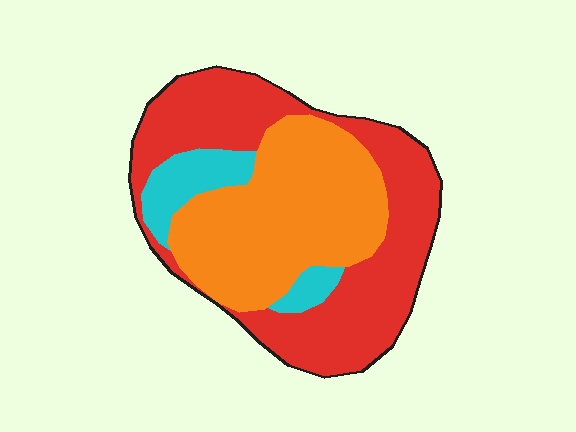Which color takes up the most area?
Red, at roughly 50%.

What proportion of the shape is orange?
Orange covers 41% of the shape.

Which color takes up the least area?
Cyan, at roughly 10%.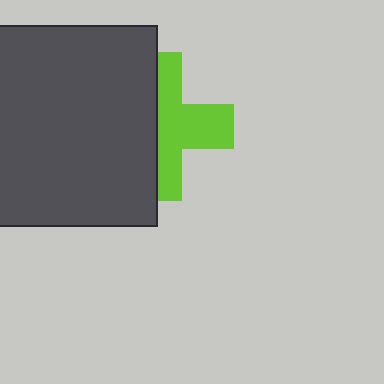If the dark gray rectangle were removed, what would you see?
You would see the complete lime cross.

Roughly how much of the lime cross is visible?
About half of it is visible (roughly 53%).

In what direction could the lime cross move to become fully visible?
The lime cross could move right. That would shift it out from behind the dark gray rectangle entirely.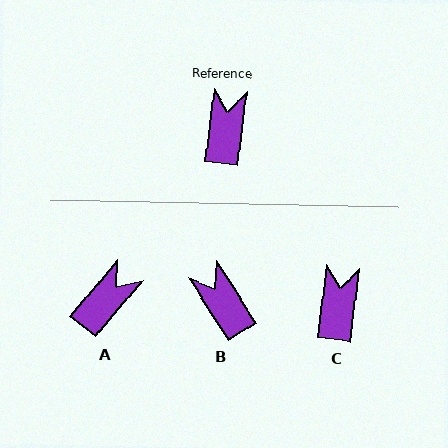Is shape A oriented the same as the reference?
No, it is off by about 33 degrees.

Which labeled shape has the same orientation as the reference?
C.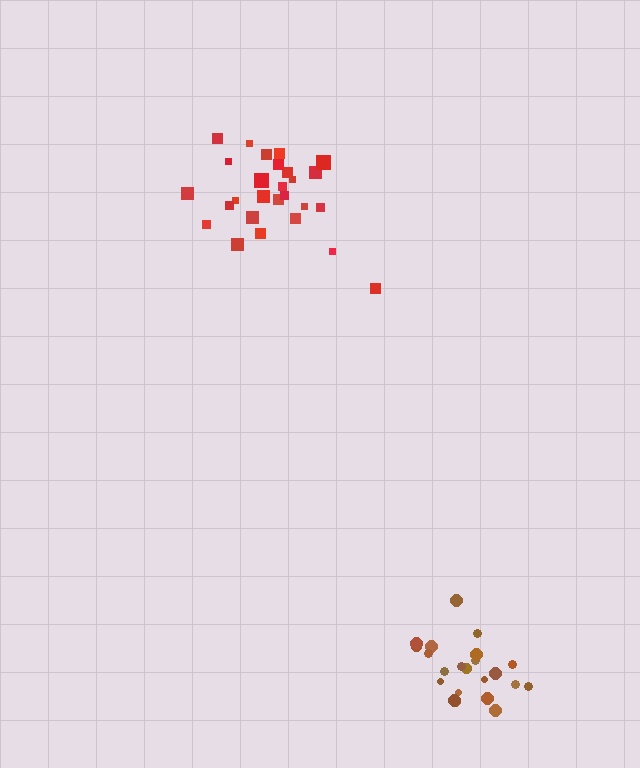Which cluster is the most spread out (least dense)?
Red.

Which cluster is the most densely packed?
Brown.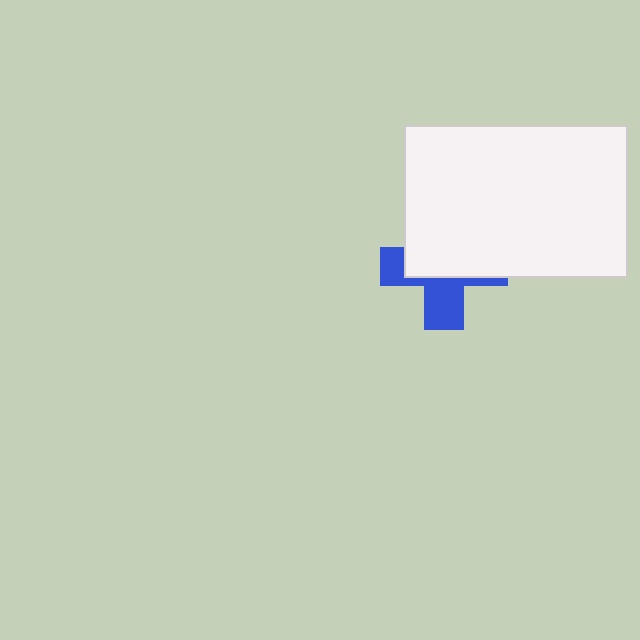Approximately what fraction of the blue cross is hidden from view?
Roughly 59% of the blue cross is hidden behind the white rectangle.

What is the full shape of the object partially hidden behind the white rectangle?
The partially hidden object is a blue cross.